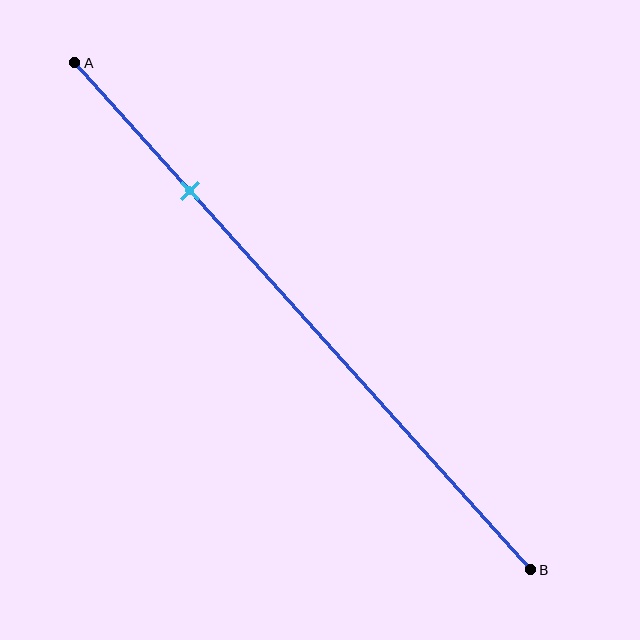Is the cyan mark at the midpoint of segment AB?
No, the mark is at about 25% from A, not at the 50% midpoint.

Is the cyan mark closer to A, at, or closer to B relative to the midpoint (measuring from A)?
The cyan mark is closer to point A than the midpoint of segment AB.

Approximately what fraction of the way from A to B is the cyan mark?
The cyan mark is approximately 25% of the way from A to B.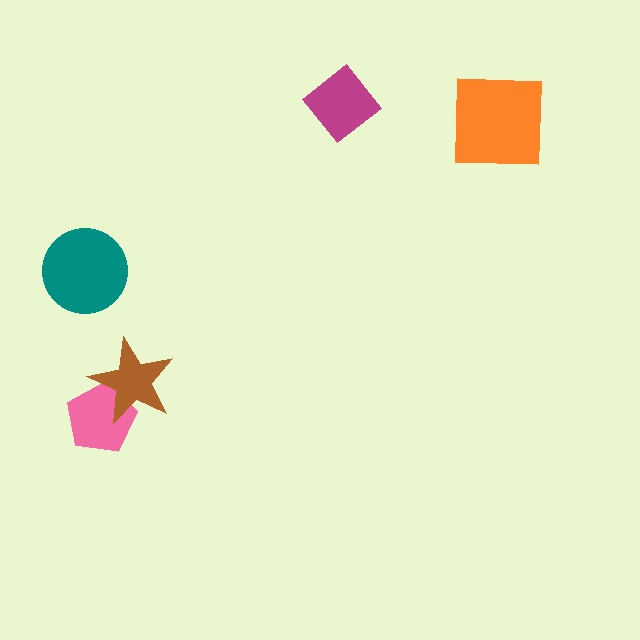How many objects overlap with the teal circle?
0 objects overlap with the teal circle.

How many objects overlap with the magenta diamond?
0 objects overlap with the magenta diamond.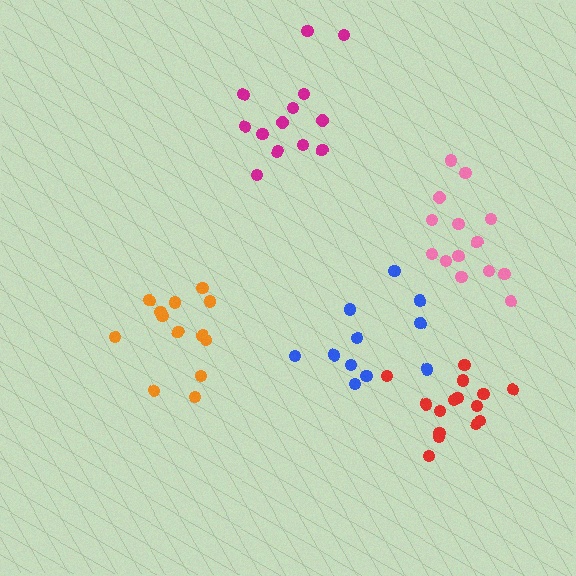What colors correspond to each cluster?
The clusters are colored: magenta, blue, orange, pink, red.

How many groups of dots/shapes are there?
There are 5 groups.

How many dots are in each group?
Group 1: 13 dots, Group 2: 11 dots, Group 3: 13 dots, Group 4: 14 dots, Group 5: 15 dots (66 total).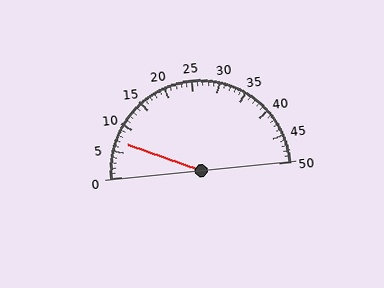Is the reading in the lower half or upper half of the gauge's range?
The reading is in the lower half of the range (0 to 50).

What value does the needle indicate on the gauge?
The needle indicates approximately 7.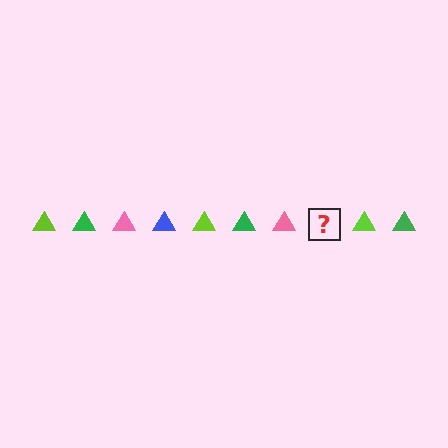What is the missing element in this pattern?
The missing element is a blue triangle.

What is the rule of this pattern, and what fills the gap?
The rule is that the pattern cycles through lime, green, pink, blue triangles. The gap should be filled with a blue triangle.